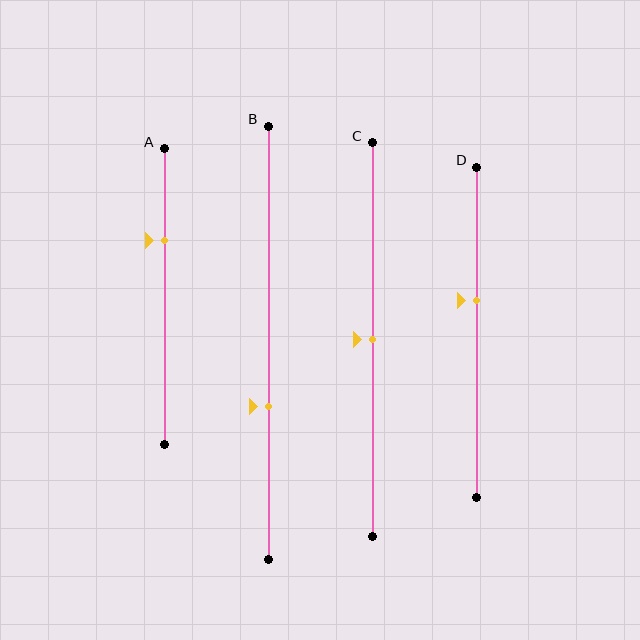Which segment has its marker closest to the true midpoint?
Segment C has its marker closest to the true midpoint.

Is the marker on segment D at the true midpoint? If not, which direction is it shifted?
No, the marker on segment D is shifted upward by about 10% of the segment length.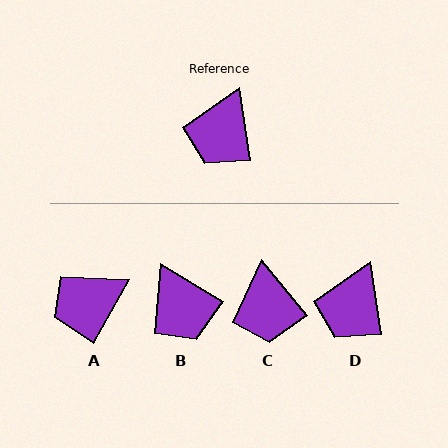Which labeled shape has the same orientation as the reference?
D.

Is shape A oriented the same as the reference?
No, it is off by about 38 degrees.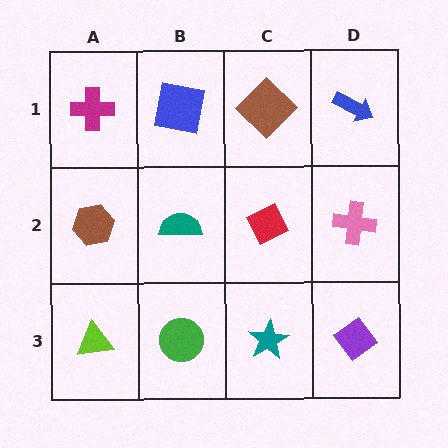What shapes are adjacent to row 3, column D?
A pink cross (row 2, column D), a teal star (row 3, column C).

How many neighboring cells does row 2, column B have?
4.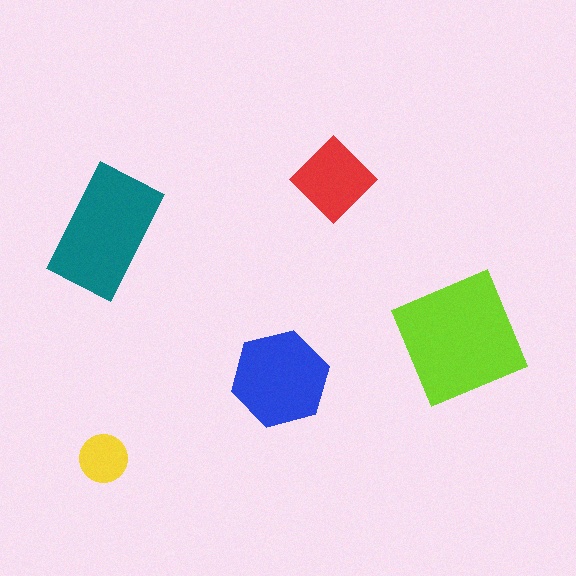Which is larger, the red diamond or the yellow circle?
The red diamond.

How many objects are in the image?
There are 5 objects in the image.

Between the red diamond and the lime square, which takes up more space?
The lime square.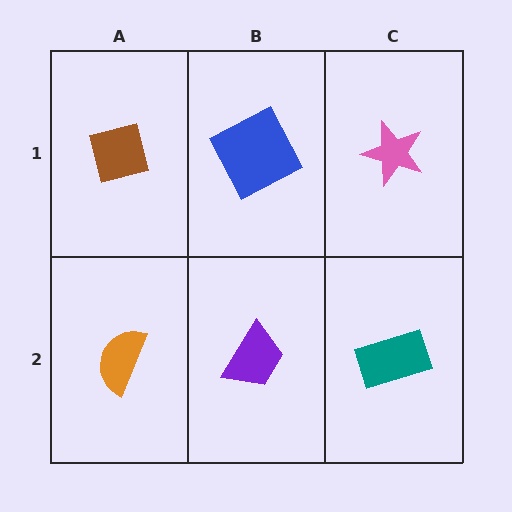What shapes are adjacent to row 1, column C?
A teal rectangle (row 2, column C), a blue square (row 1, column B).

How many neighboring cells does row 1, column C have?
2.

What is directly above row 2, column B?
A blue square.